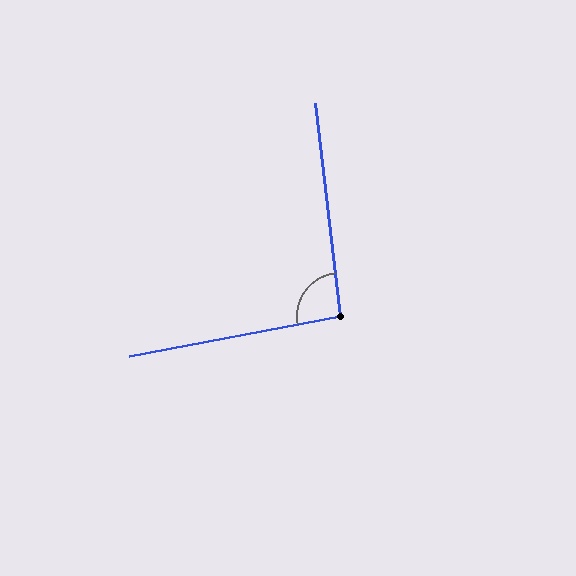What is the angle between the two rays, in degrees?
Approximately 94 degrees.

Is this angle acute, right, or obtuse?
It is approximately a right angle.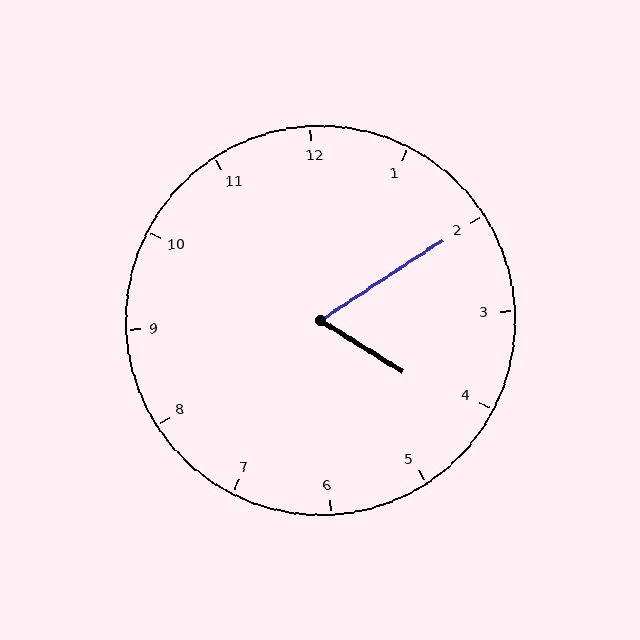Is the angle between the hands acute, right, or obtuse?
It is acute.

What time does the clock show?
4:10.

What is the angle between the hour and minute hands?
Approximately 65 degrees.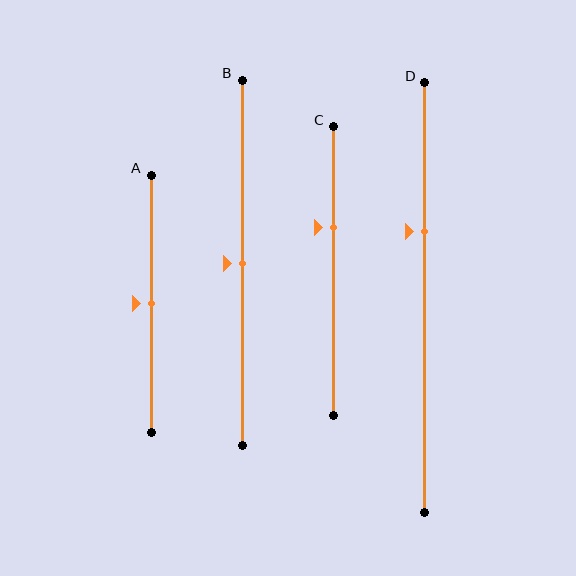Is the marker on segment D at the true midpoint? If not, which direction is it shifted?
No, the marker on segment D is shifted upward by about 15% of the segment length.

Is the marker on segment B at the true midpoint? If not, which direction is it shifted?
Yes, the marker on segment B is at the true midpoint.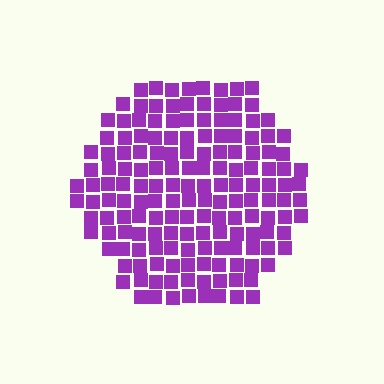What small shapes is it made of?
It is made of small squares.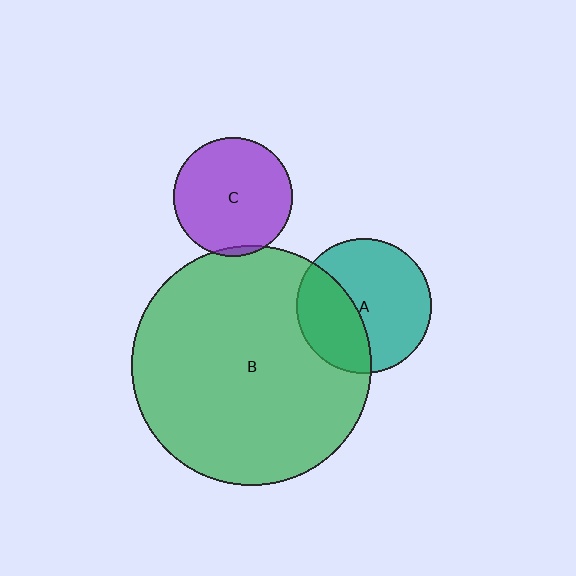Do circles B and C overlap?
Yes.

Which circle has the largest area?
Circle B (green).